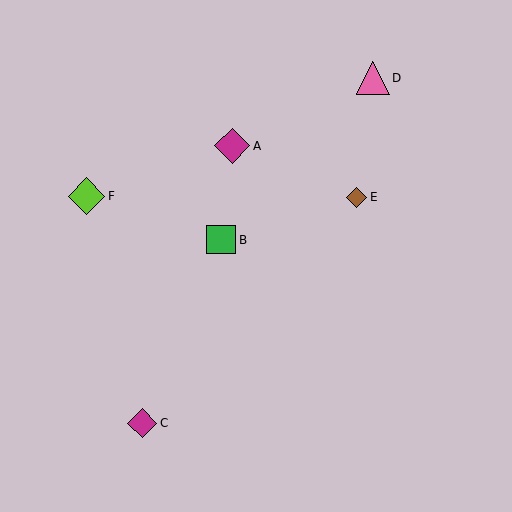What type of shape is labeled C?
Shape C is a magenta diamond.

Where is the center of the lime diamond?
The center of the lime diamond is at (86, 196).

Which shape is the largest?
The lime diamond (labeled F) is the largest.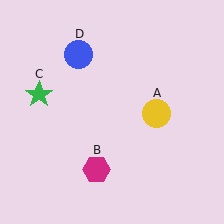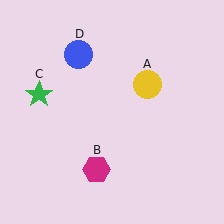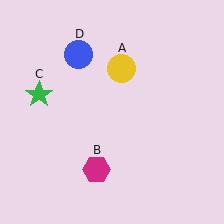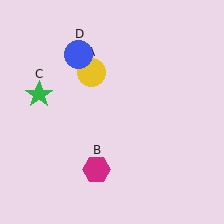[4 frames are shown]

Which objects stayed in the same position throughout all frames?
Magenta hexagon (object B) and green star (object C) and blue circle (object D) remained stationary.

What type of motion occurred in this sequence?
The yellow circle (object A) rotated counterclockwise around the center of the scene.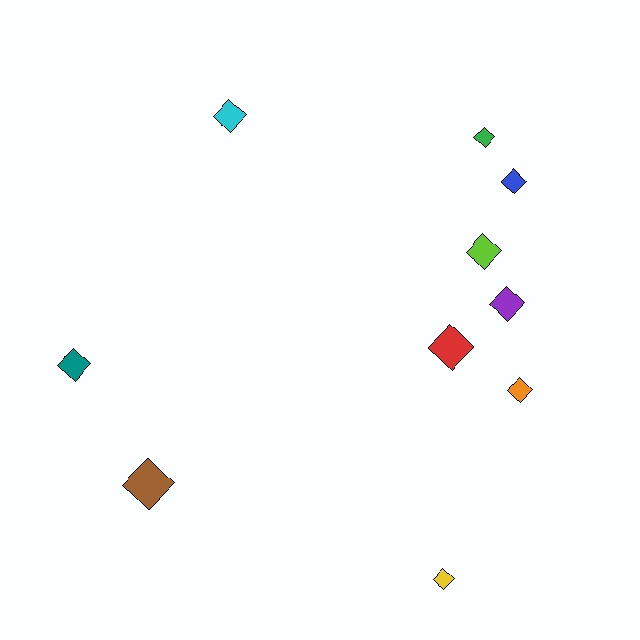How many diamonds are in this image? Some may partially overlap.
There are 10 diamonds.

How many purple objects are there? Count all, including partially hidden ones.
There is 1 purple object.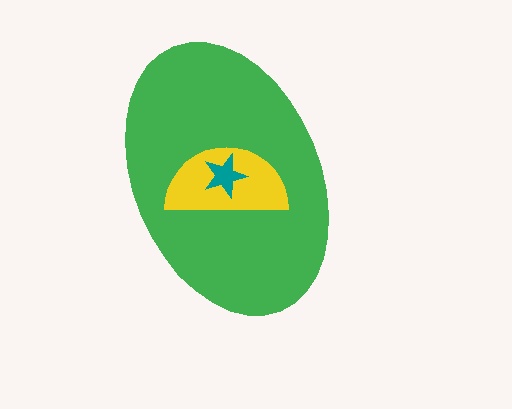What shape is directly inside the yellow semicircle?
The teal star.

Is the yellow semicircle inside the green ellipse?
Yes.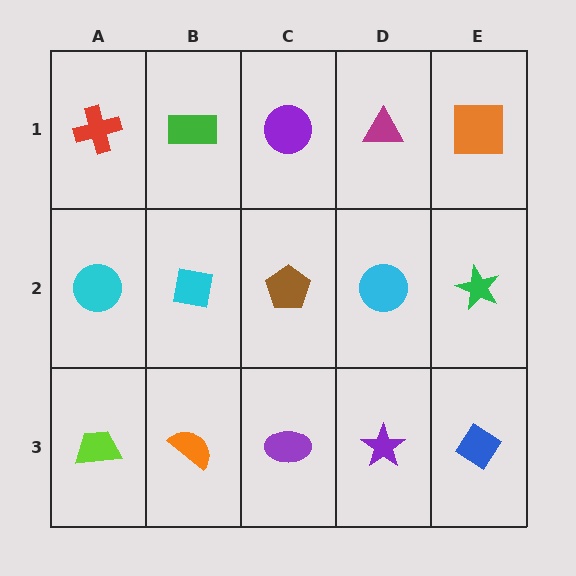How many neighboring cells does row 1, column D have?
3.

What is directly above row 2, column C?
A purple circle.